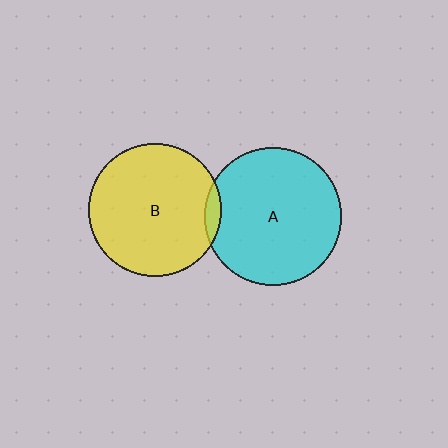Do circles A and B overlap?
Yes.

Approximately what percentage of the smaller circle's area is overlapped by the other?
Approximately 5%.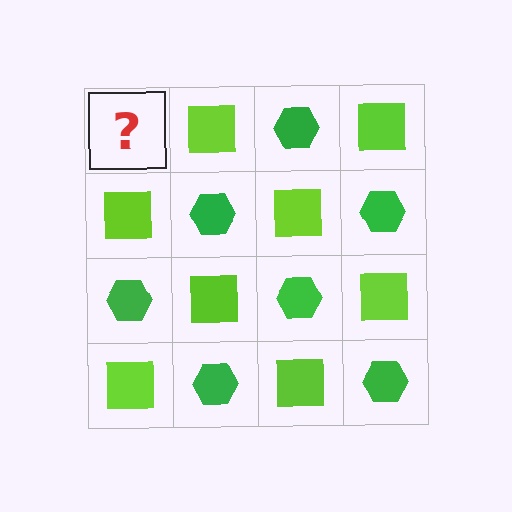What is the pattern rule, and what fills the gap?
The rule is that it alternates green hexagon and lime square in a checkerboard pattern. The gap should be filled with a green hexagon.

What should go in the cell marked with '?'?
The missing cell should contain a green hexagon.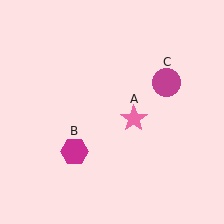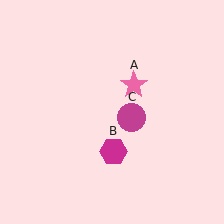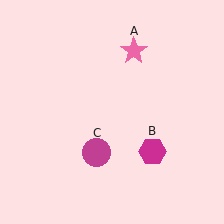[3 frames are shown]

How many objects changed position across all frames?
3 objects changed position: pink star (object A), magenta hexagon (object B), magenta circle (object C).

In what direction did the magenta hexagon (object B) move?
The magenta hexagon (object B) moved right.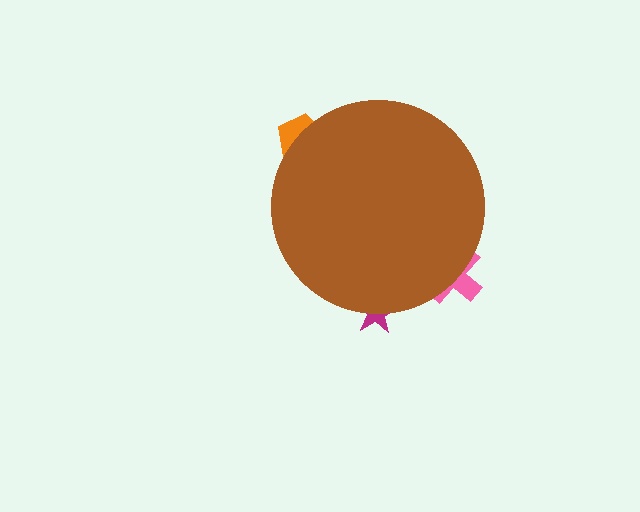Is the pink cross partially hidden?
Yes, the pink cross is partially hidden behind the brown circle.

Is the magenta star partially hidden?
Yes, the magenta star is partially hidden behind the brown circle.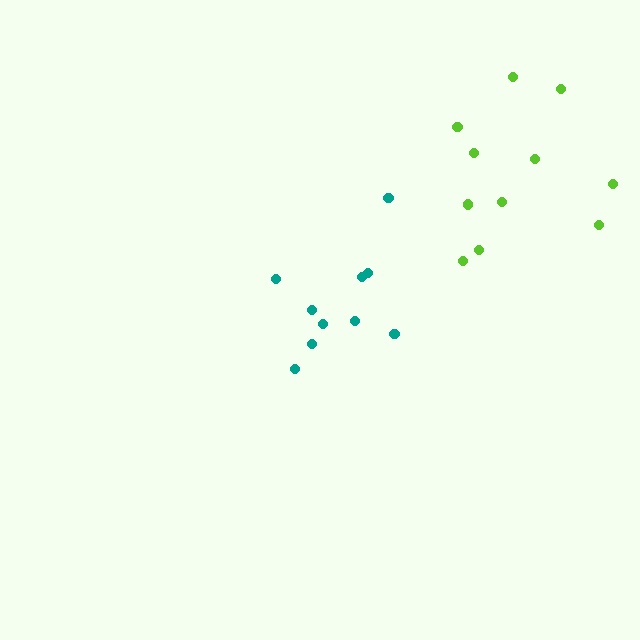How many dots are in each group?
Group 1: 10 dots, Group 2: 11 dots (21 total).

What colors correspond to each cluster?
The clusters are colored: teal, lime.